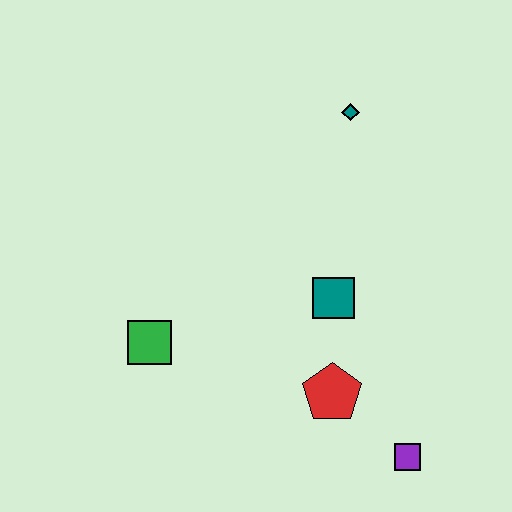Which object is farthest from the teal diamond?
The purple square is farthest from the teal diamond.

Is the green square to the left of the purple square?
Yes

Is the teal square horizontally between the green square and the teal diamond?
Yes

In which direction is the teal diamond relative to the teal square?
The teal diamond is above the teal square.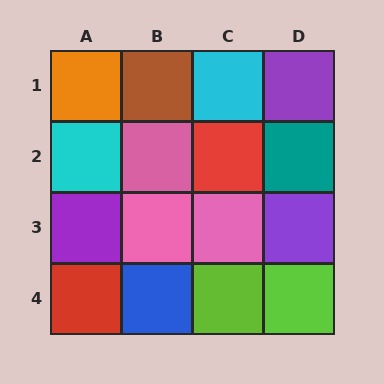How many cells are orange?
1 cell is orange.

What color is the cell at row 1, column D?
Purple.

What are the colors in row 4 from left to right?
Red, blue, lime, lime.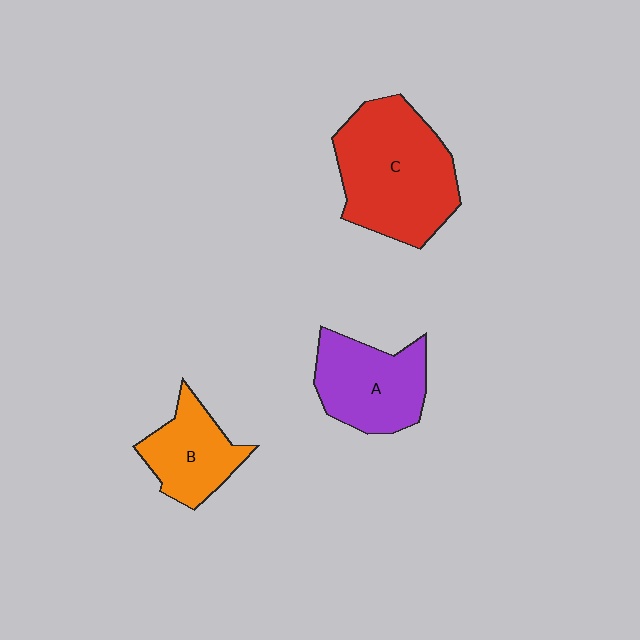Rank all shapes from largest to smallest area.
From largest to smallest: C (red), A (purple), B (orange).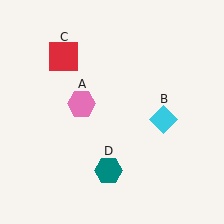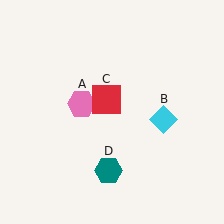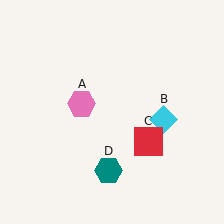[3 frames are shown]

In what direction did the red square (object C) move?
The red square (object C) moved down and to the right.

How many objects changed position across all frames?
1 object changed position: red square (object C).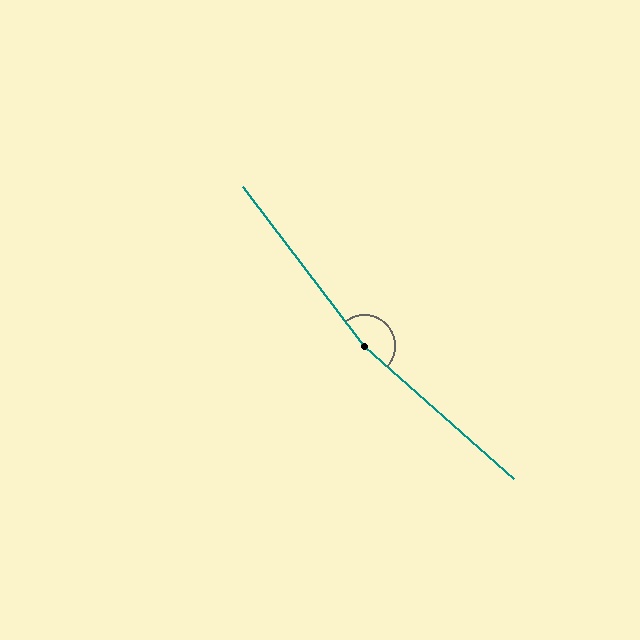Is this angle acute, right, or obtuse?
It is obtuse.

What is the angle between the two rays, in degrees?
Approximately 169 degrees.